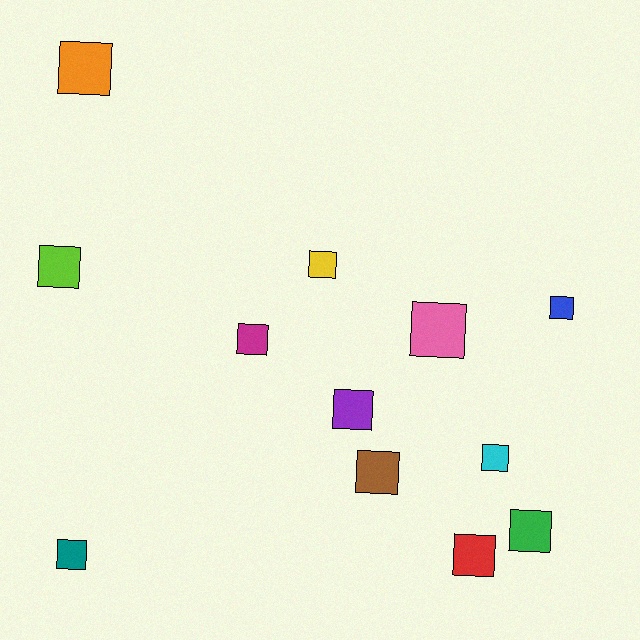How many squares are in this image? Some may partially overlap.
There are 12 squares.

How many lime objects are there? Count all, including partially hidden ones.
There is 1 lime object.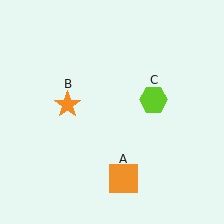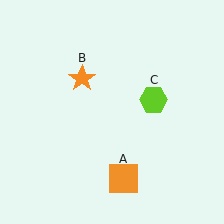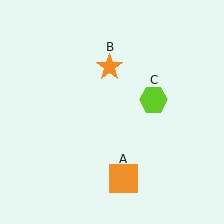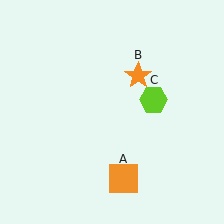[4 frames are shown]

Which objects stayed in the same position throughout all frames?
Orange square (object A) and lime hexagon (object C) remained stationary.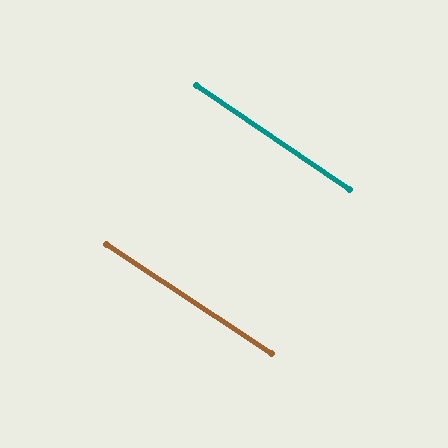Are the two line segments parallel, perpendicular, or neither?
Parallel — their directions differ by only 0.6°.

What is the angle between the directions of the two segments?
Approximately 1 degree.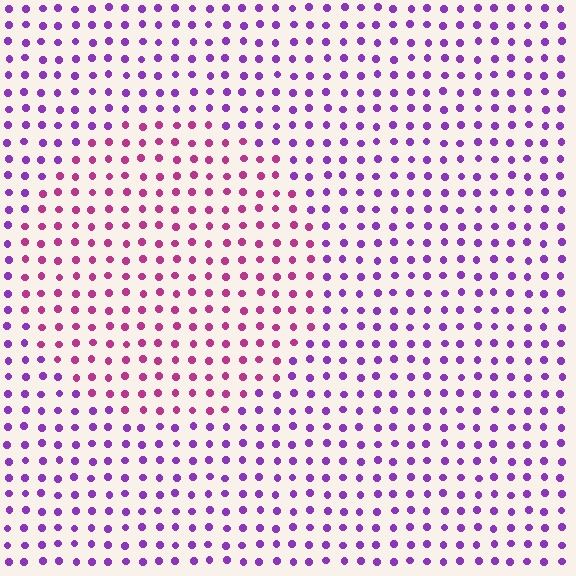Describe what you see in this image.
The image is filled with small purple elements in a uniform arrangement. A circle-shaped region is visible where the elements are tinted to a slightly different hue, forming a subtle color boundary.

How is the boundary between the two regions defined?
The boundary is defined purely by a slight shift in hue (about 42 degrees). Spacing, size, and orientation are identical on both sides.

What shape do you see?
I see a circle.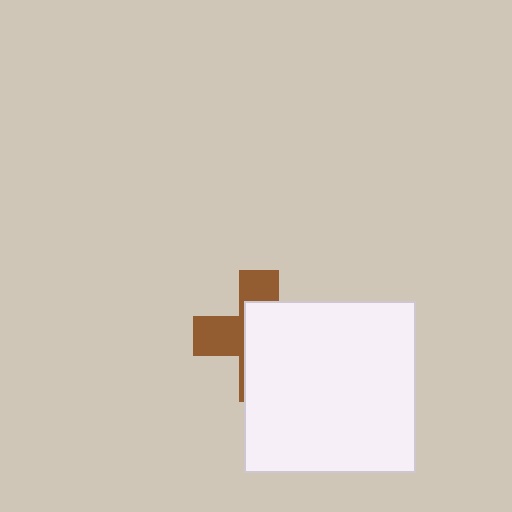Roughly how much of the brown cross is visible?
A small part of it is visible (roughly 39%).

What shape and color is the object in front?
The object in front is a white square.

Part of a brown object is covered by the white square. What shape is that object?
It is a cross.